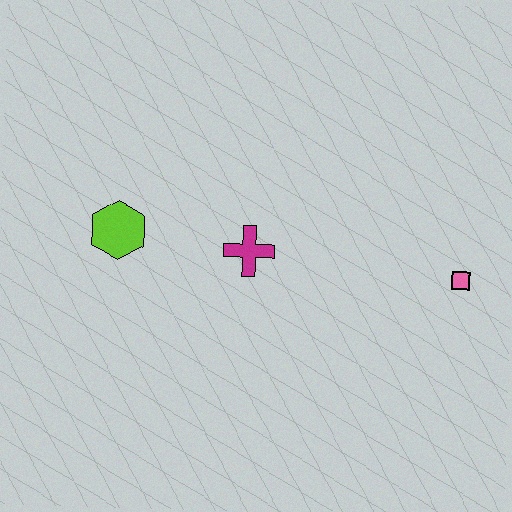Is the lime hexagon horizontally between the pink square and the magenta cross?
No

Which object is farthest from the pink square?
The lime hexagon is farthest from the pink square.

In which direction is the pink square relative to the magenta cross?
The pink square is to the right of the magenta cross.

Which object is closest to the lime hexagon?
The magenta cross is closest to the lime hexagon.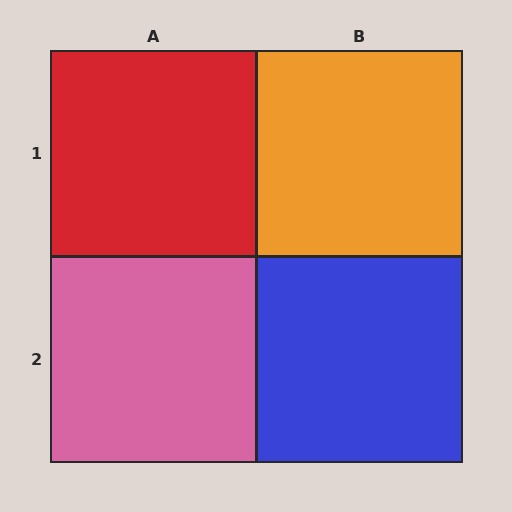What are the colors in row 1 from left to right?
Red, orange.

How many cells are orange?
1 cell is orange.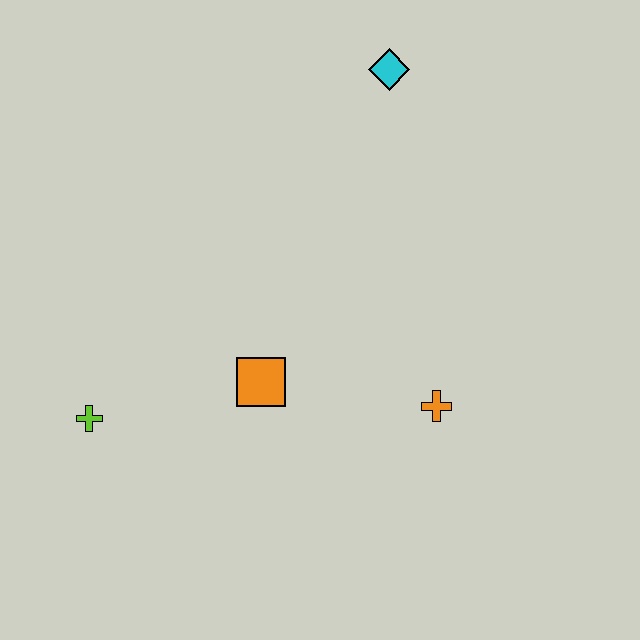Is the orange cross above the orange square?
No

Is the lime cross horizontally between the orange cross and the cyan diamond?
No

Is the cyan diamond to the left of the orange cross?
Yes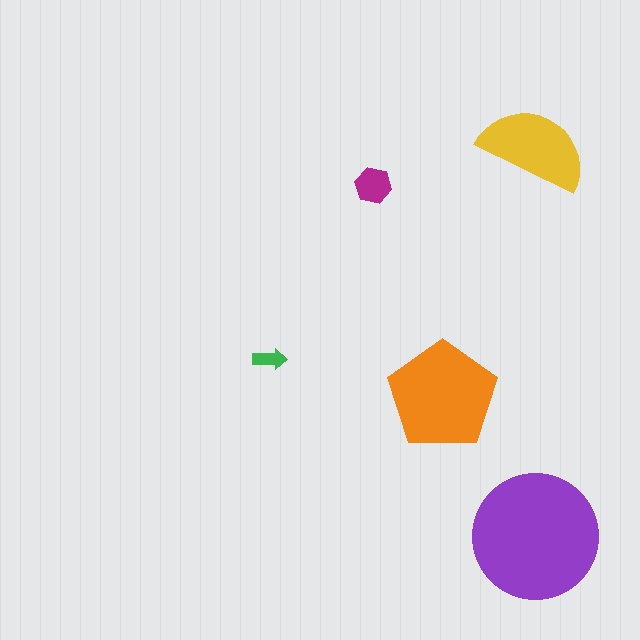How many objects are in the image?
There are 5 objects in the image.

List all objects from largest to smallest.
The purple circle, the orange pentagon, the yellow semicircle, the magenta hexagon, the green arrow.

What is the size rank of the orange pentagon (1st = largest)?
2nd.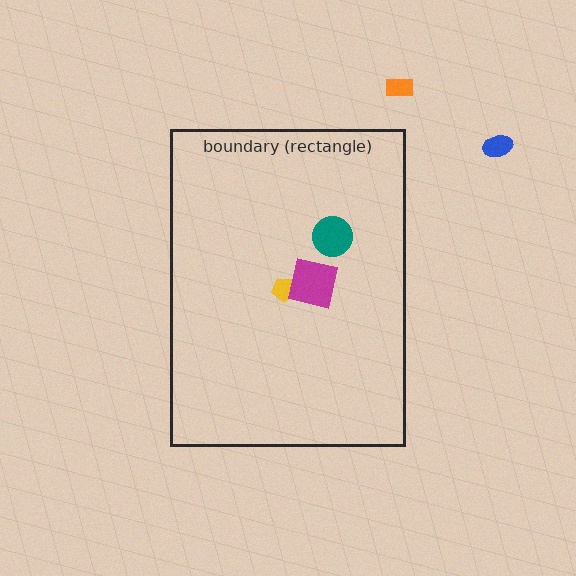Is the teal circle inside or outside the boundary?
Inside.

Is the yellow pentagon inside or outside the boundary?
Inside.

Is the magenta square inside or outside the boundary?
Inside.